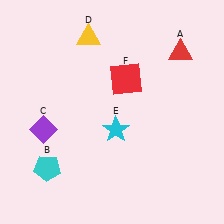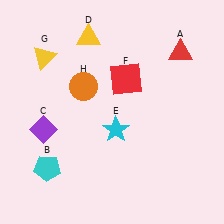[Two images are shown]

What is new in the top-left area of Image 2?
An orange circle (H) was added in the top-left area of Image 2.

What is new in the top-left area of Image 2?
A yellow triangle (G) was added in the top-left area of Image 2.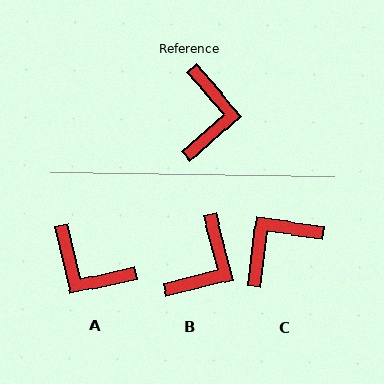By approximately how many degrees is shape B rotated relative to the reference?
Approximately 27 degrees clockwise.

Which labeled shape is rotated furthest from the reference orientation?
C, about 131 degrees away.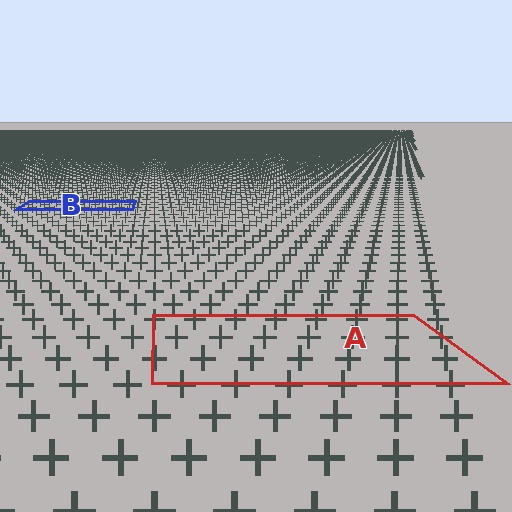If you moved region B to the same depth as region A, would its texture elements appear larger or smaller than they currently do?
They would appear larger. At a closer depth, the same texture elements are projected at a bigger on-screen size.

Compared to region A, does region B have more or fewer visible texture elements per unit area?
Region B has more texture elements per unit area — they are packed more densely because it is farther away.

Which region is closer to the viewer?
Region A is closer. The texture elements there are larger and more spread out.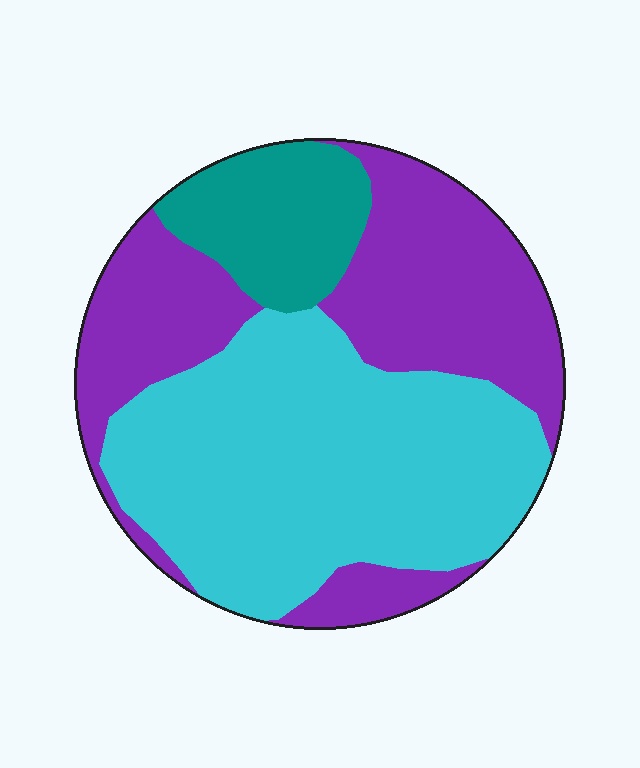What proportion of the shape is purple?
Purple covers 39% of the shape.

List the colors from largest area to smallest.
From largest to smallest: cyan, purple, teal.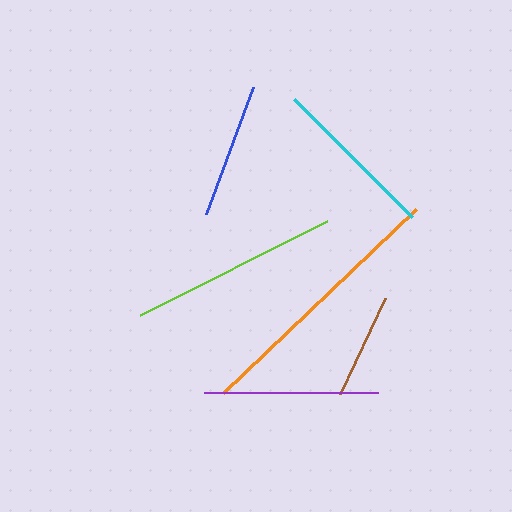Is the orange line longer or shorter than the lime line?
The orange line is longer than the lime line.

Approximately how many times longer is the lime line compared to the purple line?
The lime line is approximately 1.2 times the length of the purple line.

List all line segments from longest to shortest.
From longest to shortest: orange, lime, purple, cyan, blue, brown.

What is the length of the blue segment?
The blue segment is approximately 135 pixels long.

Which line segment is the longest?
The orange line is the longest at approximately 267 pixels.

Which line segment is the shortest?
The brown line is the shortest at approximately 105 pixels.